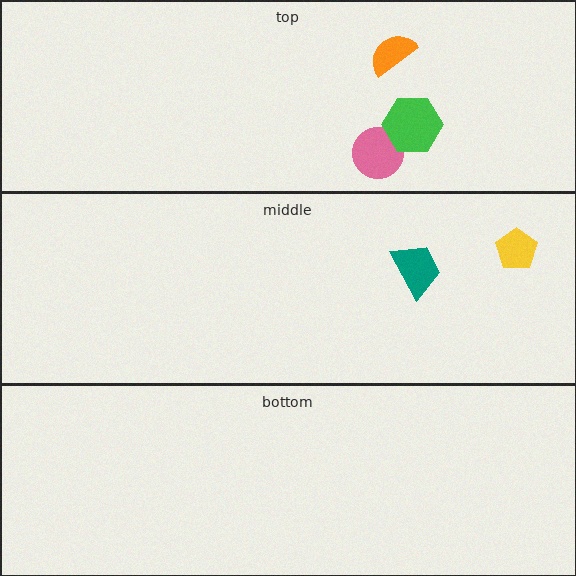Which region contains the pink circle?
The top region.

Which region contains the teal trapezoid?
The middle region.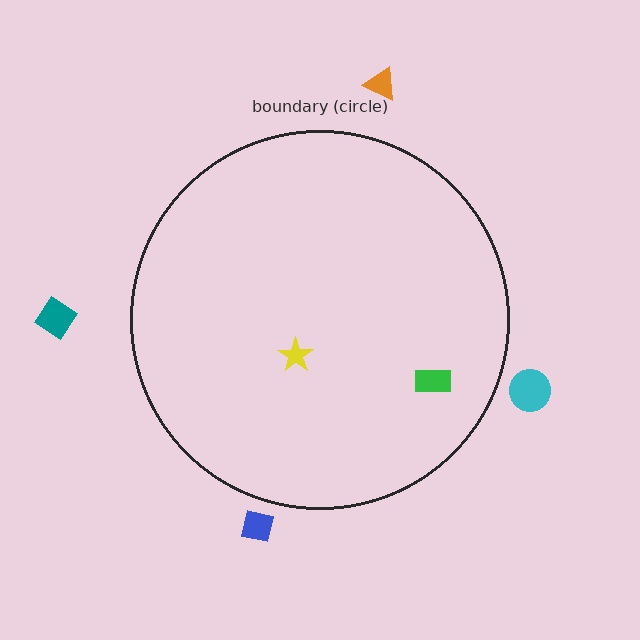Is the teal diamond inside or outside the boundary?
Outside.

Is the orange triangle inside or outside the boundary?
Outside.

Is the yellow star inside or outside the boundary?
Inside.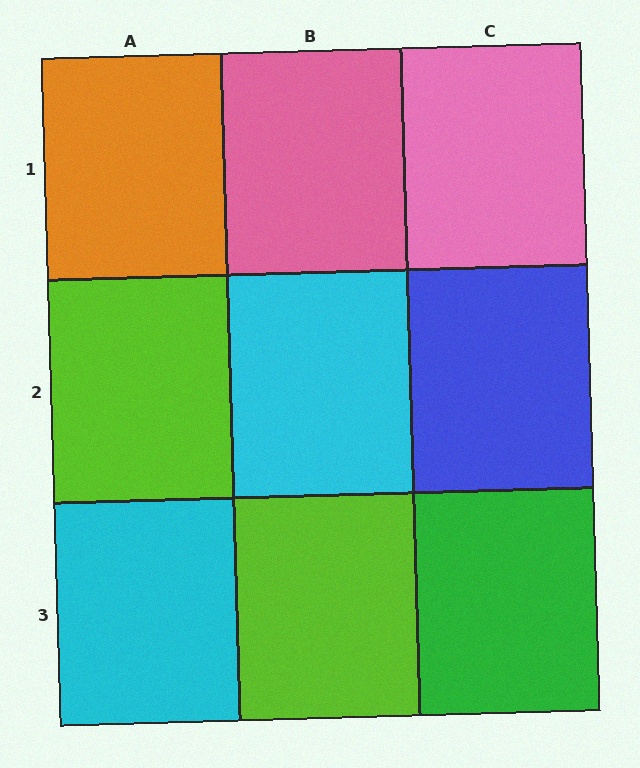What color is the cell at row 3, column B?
Lime.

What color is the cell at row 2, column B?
Cyan.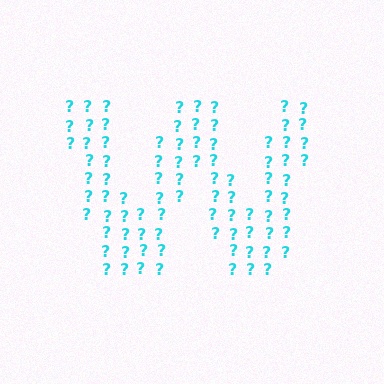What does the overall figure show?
The overall figure shows the letter W.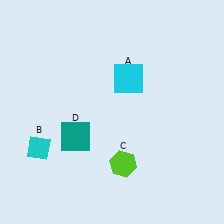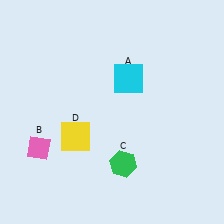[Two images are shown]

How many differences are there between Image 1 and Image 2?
There are 3 differences between the two images.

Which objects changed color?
B changed from cyan to pink. C changed from lime to green. D changed from teal to yellow.